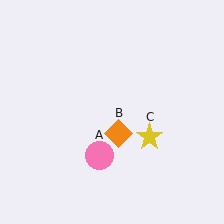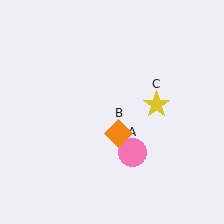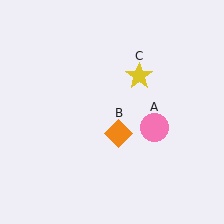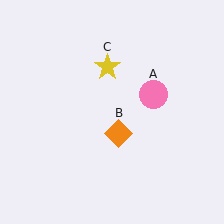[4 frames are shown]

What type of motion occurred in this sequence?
The pink circle (object A), yellow star (object C) rotated counterclockwise around the center of the scene.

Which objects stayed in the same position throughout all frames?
Orange diamond (object B) remained stationary.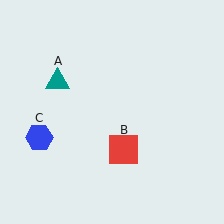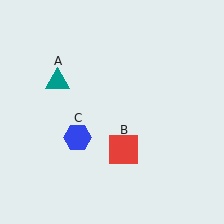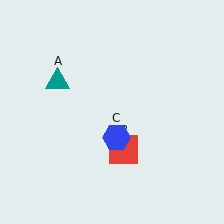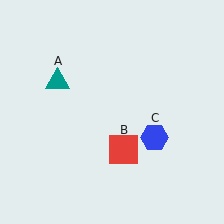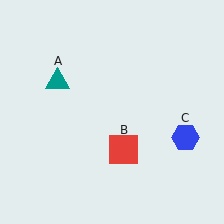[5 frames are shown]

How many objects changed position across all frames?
1 object changed position: blue hexagon (object C).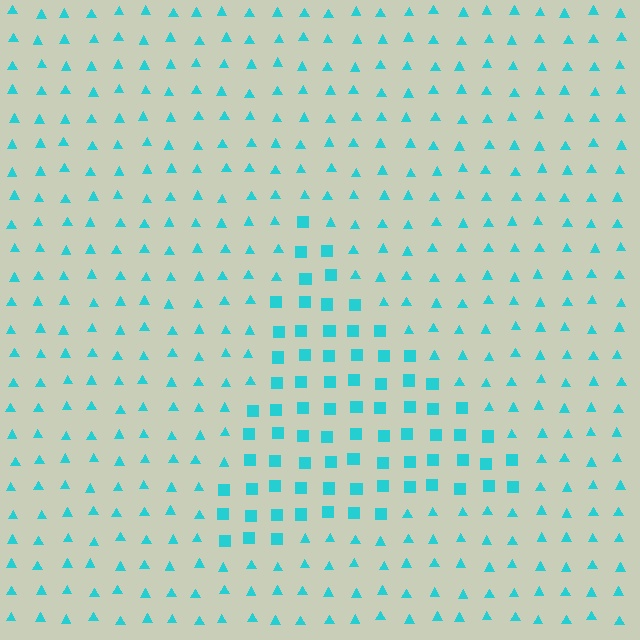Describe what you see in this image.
The image is filled with small cyan elements arranged in a uniform grid. A triangle-shaped region contains squares, while the surrounding area contains triangles. The boundary is defined purely by the change in element shape.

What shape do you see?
I see a triangle.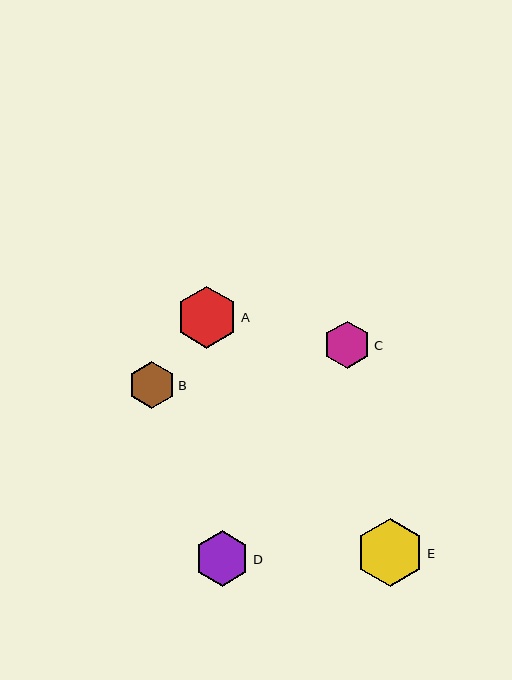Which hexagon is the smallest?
Hexagon C is the smallest with a size of approximately 47 pixels.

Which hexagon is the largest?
Hexagon E is the largest with a size of approximately 68 pixels.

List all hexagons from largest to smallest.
From largest to smallest: E, A, D, B, C.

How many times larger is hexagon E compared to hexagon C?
Hexagon E is approximately 1.4 times the size of hexagon C.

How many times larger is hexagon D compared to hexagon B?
Hexagon D is approximately 1.2 times the size of hexagon B.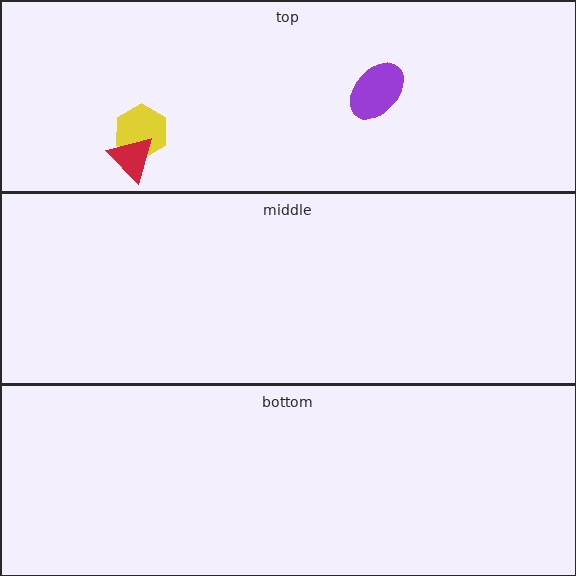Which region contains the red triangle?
The top region.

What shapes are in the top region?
The purple ellipse, the yellow hexagon, the red triangle.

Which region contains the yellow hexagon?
The top region.